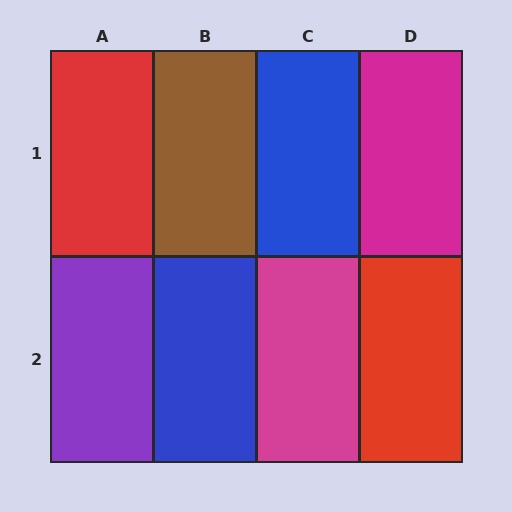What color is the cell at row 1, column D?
Magenta.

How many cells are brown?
1 cell is brown.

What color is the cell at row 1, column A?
Red.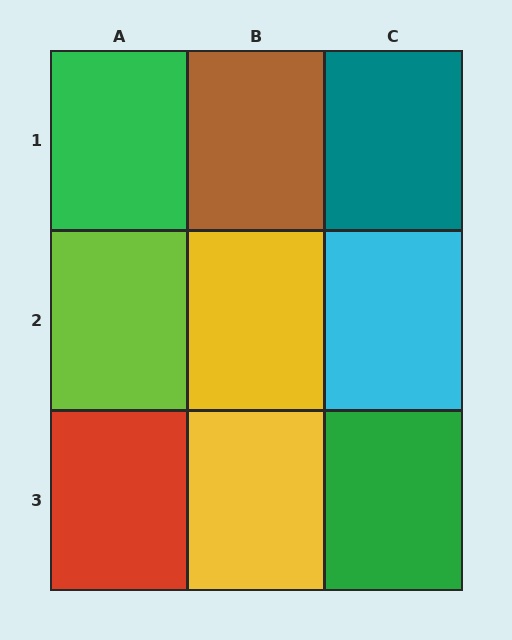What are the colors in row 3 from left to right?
Red, yellow, green.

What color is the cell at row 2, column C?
Cyan.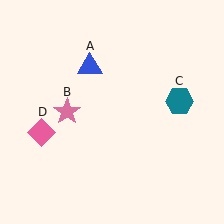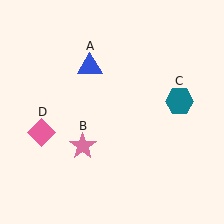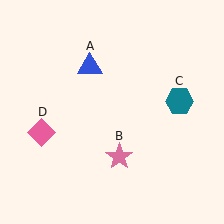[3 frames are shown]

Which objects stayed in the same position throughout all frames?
Blue triangle (object A) and teal hexagon (object C) and pink diamond (object D) remained stationary.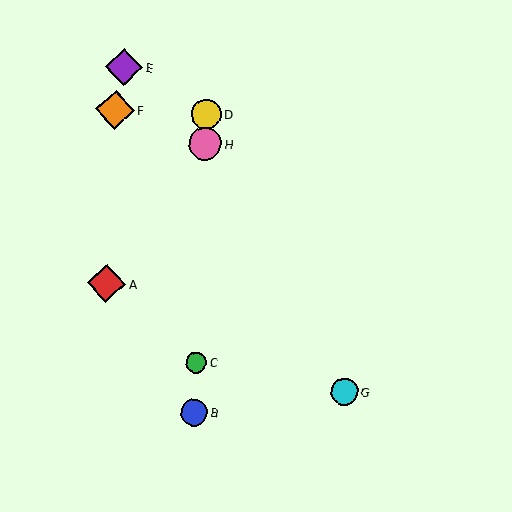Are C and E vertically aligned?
No, C is at x≈196 and E is at x≈124.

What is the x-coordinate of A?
Object A is at x≈107.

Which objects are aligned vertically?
Objects B, C, D, H are aligned vertically.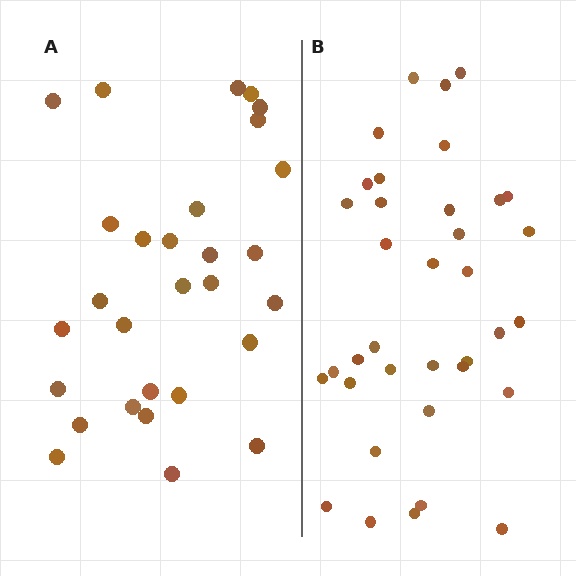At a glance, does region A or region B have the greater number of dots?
Region B (the right region) has more dots.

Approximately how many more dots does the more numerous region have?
Region B has roughly 8 or so more dots than region A.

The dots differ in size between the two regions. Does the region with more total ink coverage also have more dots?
No. Region A has more total ink coverage because its dots are larger, but region B actually contains more individual dots. Total area can be misleading — the number of items is what matters here.